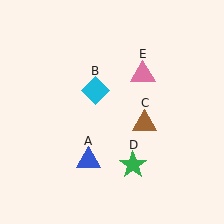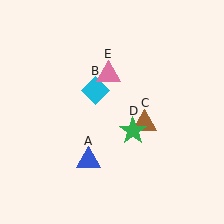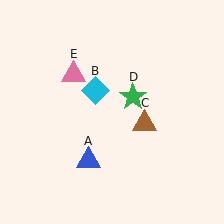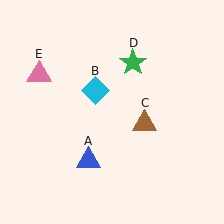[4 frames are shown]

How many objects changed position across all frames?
2 objects changed position: green star (object D), pink triangle (object E).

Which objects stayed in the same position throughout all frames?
Blue triangle (object A) and cyan diamond (object B) and brown triangle (object C) remained stationary.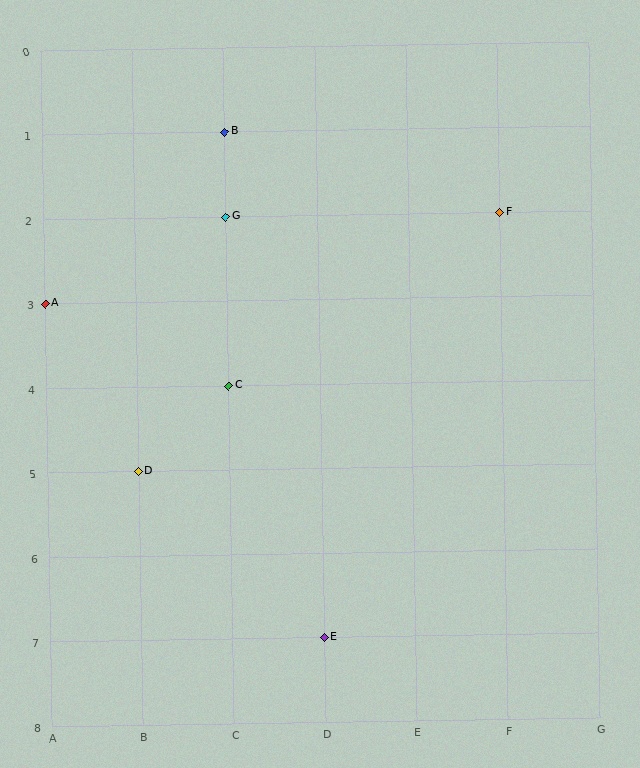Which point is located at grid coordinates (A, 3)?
Point A is at (A, 3).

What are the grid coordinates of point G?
Point G is at grid coordinates (C, 2).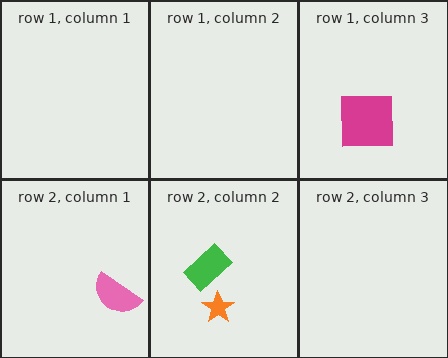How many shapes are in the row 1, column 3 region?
1.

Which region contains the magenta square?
The row 1, column 3 region.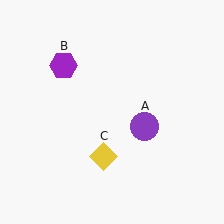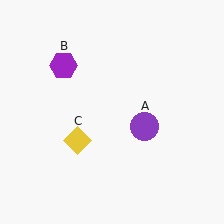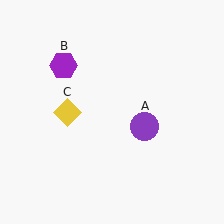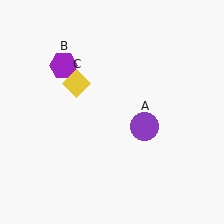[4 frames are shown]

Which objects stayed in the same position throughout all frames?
Purple circle (object A) and purple hexagon (object B) remained stationary.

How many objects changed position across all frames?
1 object changed position: yellow diamond (object C).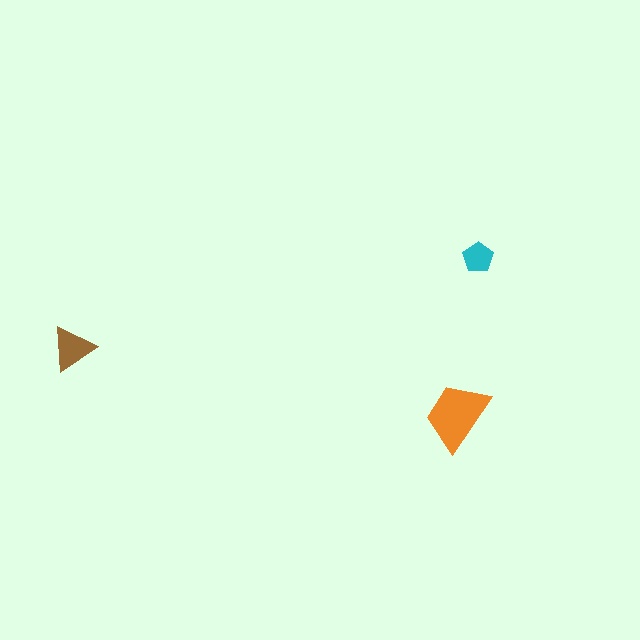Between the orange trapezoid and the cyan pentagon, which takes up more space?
The orange trapezoid.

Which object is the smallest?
The cyan pentagon.